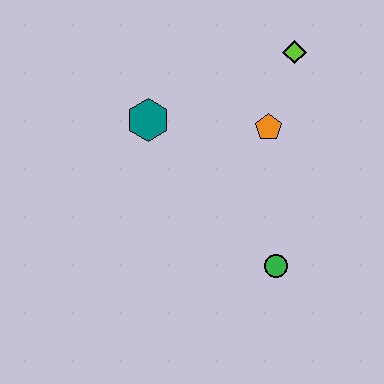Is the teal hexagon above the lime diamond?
No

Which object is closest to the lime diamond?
The orange pentagon is closest to the lime diamond.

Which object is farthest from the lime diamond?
The green circle is farthest from the lime diamond.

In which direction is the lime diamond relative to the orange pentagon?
The lime diamond is above the orange pentagon.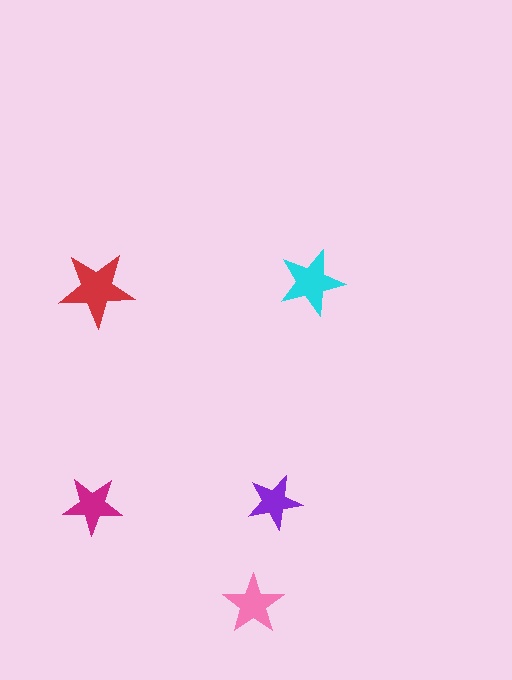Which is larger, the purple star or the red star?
The red one.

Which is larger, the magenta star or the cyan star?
The cyan one.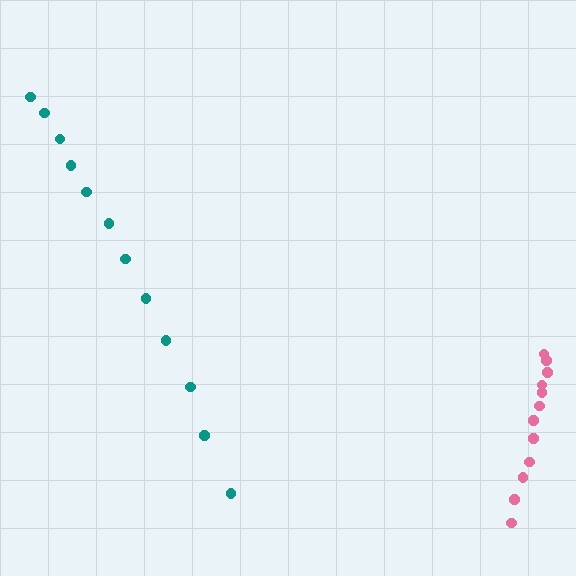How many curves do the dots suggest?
There are 2 distinct paths.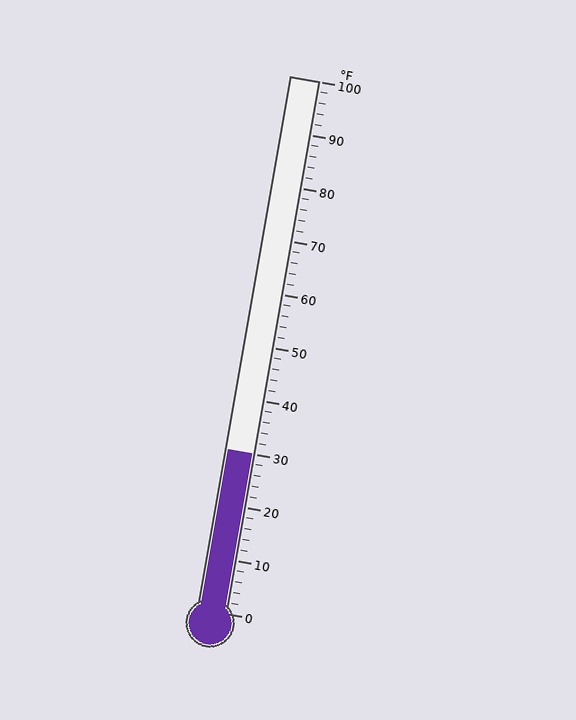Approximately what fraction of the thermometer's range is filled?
The thermometer is filled to approximately 30% of its range.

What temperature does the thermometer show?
The thermometer shows approximately 30°F.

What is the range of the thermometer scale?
The thermometer scale ranges from 0°F to 100°F.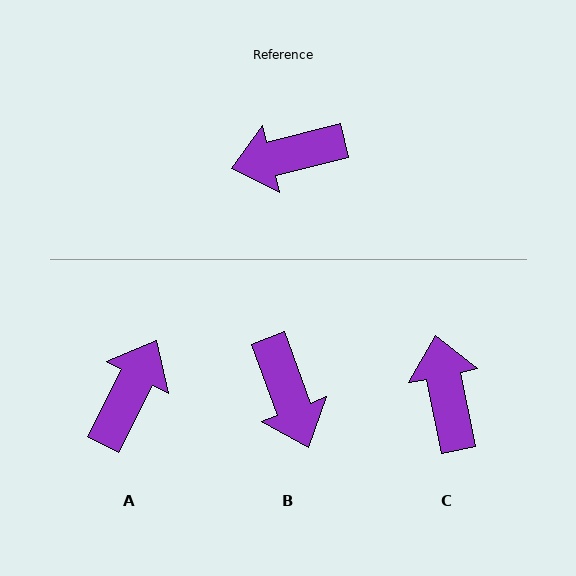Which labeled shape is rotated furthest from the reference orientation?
A, about 131 degrees away.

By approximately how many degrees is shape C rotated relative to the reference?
Approximately 93 degrees clockwise.